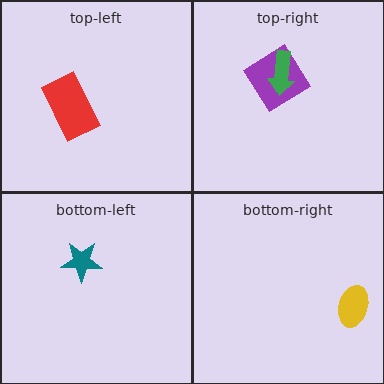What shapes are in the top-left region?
The red rectangle.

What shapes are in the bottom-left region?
The teal star.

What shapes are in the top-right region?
The purple diamond, the green arrow.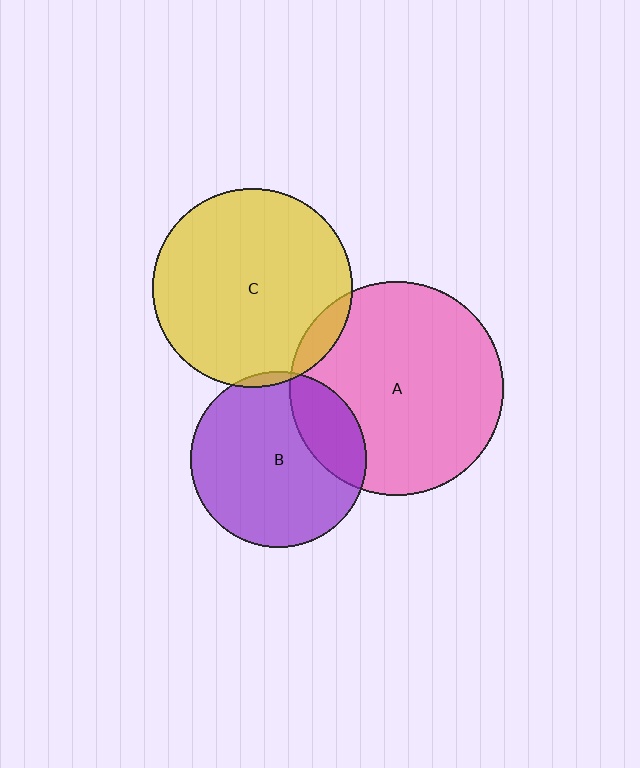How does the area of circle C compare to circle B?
Approximately 1.3 times.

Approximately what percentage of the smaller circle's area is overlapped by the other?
Approximately 5%.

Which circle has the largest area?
Circle A (pink).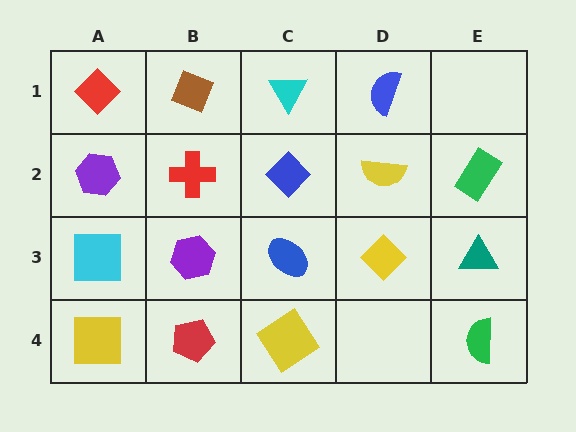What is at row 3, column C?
A blue ellipse.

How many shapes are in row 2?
5 shapes.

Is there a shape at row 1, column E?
No, that cell is empty.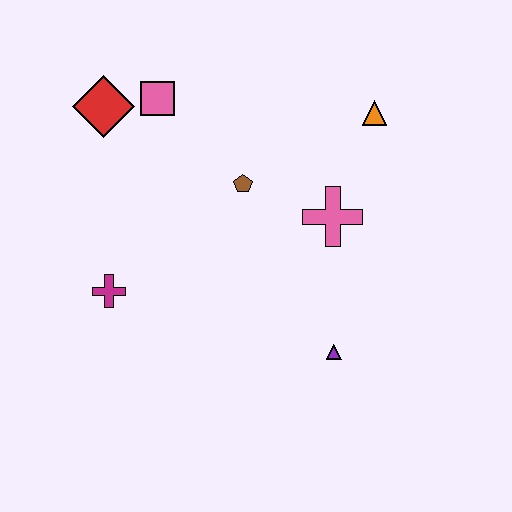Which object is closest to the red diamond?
The pink square is closest to the red diamond.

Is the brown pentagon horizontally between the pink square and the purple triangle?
Yes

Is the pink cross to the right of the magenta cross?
Yes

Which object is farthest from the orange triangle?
The magenta cross is farthest from the orange triangle.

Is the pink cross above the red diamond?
No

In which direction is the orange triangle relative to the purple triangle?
The orange triangle is above the purple triangle.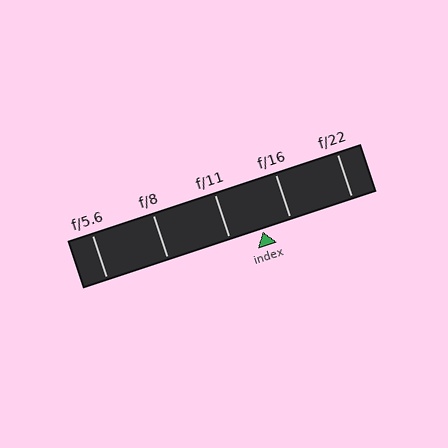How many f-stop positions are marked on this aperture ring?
There are 5 f-stop positions marked.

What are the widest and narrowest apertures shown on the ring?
The widest aperture shown is f/5.6 and the narrowest is f/22.